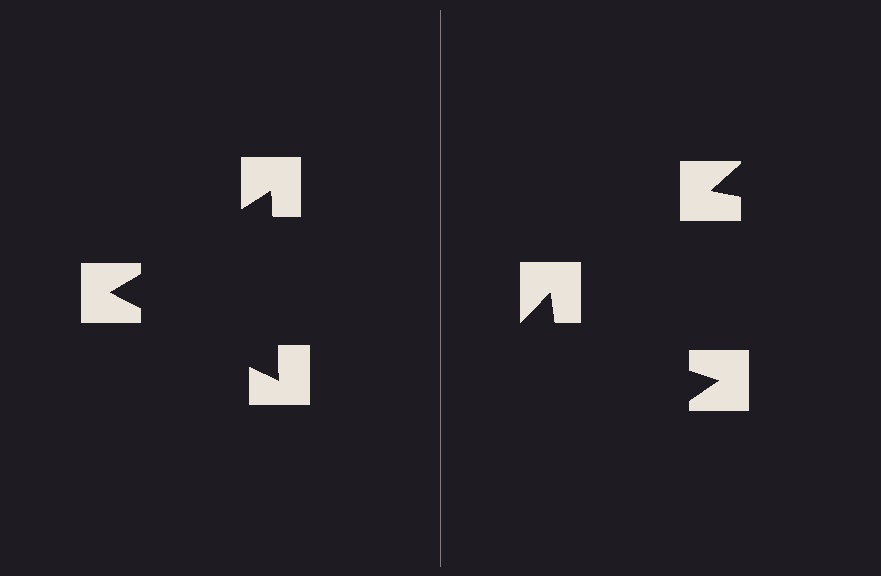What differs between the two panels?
The notched squares are positioned identically on both sides; only the wedge orientations differ. On the left they align to a triangle; on the right they are misaligned.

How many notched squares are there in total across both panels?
6 — 3 on each side.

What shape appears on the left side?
An illusory triangle.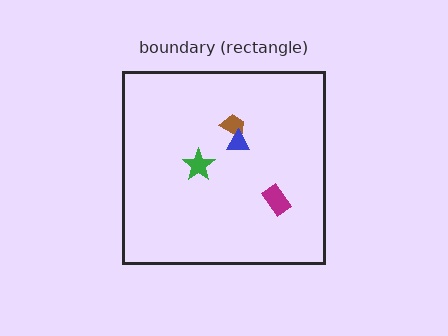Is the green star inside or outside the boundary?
Inside.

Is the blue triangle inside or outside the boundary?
Inside.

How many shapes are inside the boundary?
4 inside, 0 outside.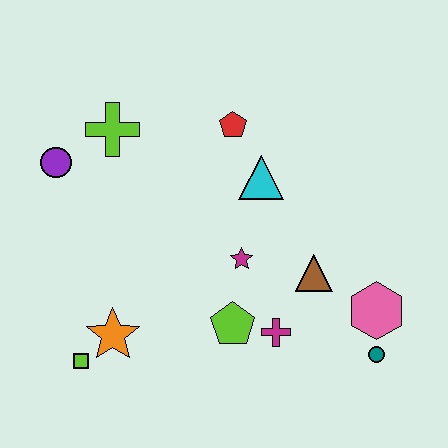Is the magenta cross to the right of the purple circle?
Yes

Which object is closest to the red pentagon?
The cyan triangle is closest to the red pentagon.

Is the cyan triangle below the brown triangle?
No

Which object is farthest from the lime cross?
The teal circle is farthest from the lime cross.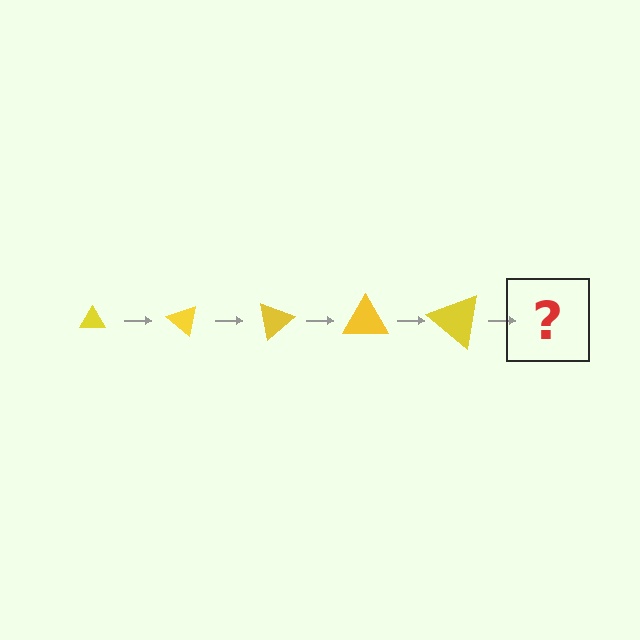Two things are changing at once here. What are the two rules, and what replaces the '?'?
The two rules are that the triangle grows larger each step and it rotates 40 degrees each step. The '?' should be a triangle, larger than the previous one and rotated 200 degrees from the start.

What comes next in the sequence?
The next element should be a triangle, larger than the previous one and rotated 200 degrees from the start.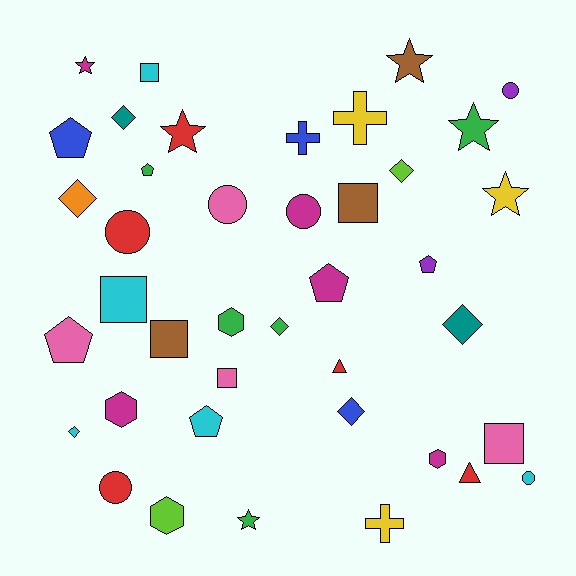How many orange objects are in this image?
There is 1 orange object.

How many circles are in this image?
There are 6 circles.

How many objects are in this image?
There are 40 objects.